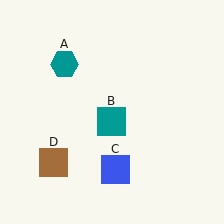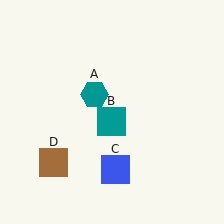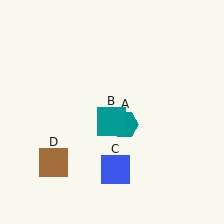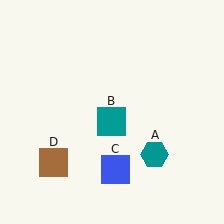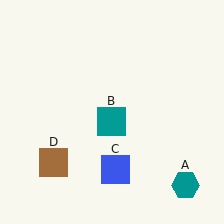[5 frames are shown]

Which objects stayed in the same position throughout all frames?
Teal square (object B) and blue square (object C) and brown square (object D) remained stationary.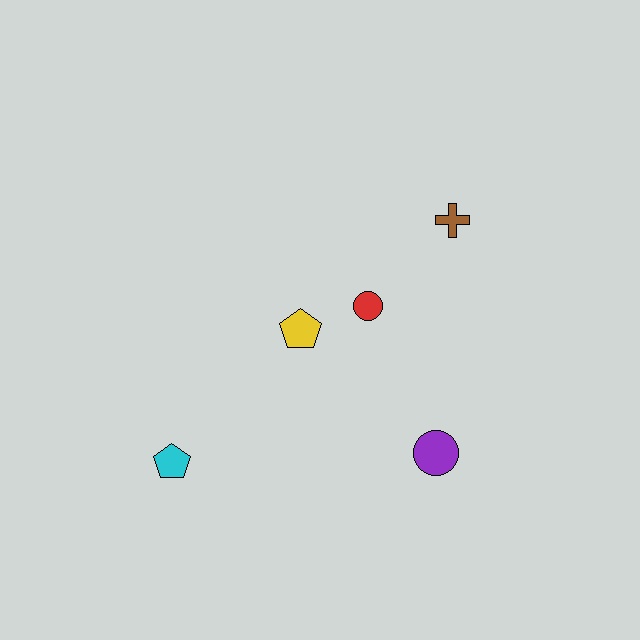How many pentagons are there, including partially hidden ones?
There are 2 pentagons.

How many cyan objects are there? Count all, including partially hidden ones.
There is 1 cyan object.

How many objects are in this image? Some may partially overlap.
There are 5 objects.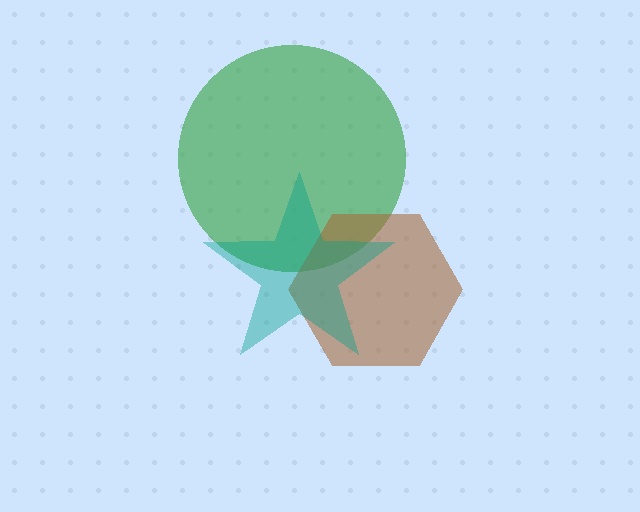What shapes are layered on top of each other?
The layered shapes are: a green circle, a brown hexagon, a teal star.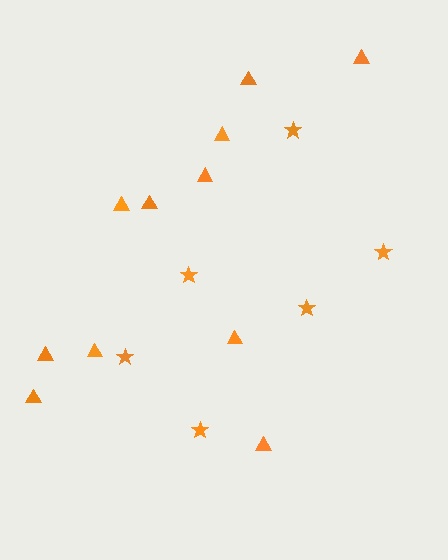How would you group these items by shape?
There are 2 groups: one group of stars (6) and one group of triangles (11).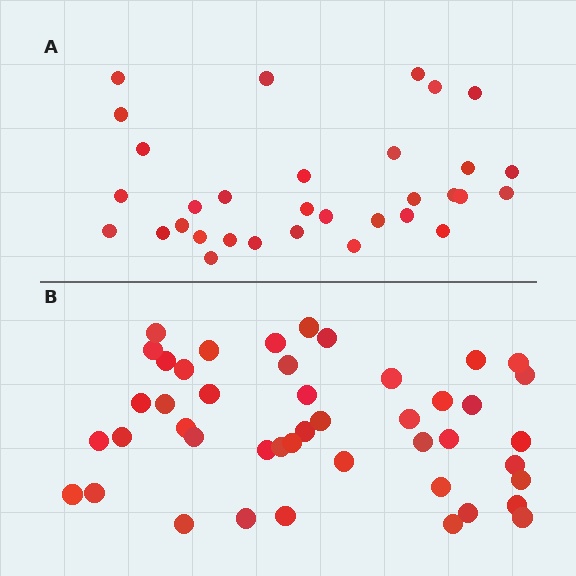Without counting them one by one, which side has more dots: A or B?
Region B (the bottom region) has more dots.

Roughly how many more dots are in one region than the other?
Region B has approximately 15 more dots than region A.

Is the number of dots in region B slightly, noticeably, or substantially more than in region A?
Region B has noticeably more, but not dramatically so. The ratio is roughly 1.4 to 1.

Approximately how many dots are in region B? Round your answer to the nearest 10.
About 40 dots. (The exact count is 45, which rounds to 40.)